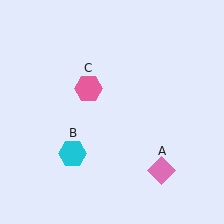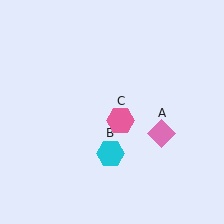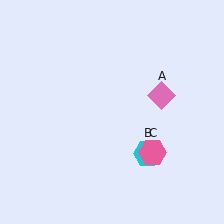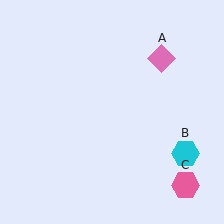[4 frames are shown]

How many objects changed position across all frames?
3 objects changed position: pink diamond (object A), cyan hexagon (object B), pink hexagon (object C).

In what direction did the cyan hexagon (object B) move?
The cyan hexagon (object B) moved right.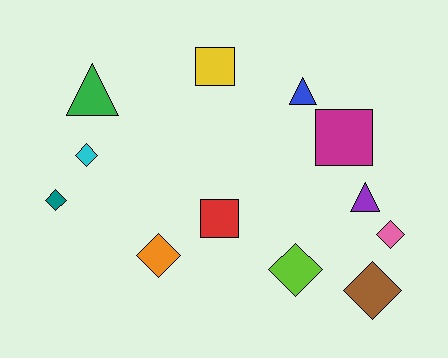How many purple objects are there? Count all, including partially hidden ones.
There is 1 purple object.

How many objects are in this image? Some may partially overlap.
There are 12 objects.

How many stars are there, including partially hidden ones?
There are no stars.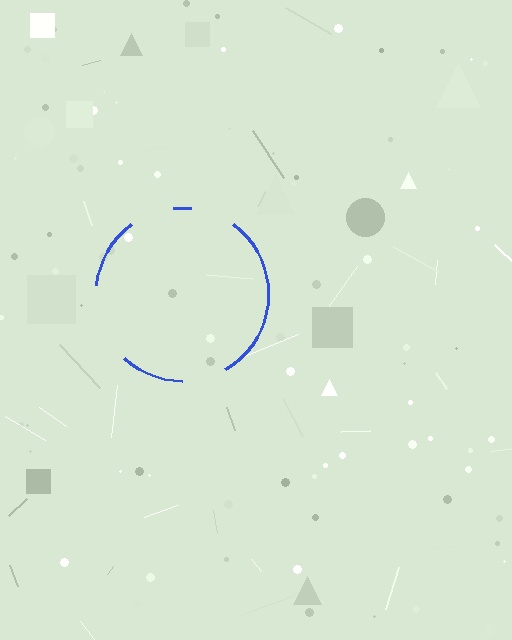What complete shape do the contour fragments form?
The contour fragments form a circle.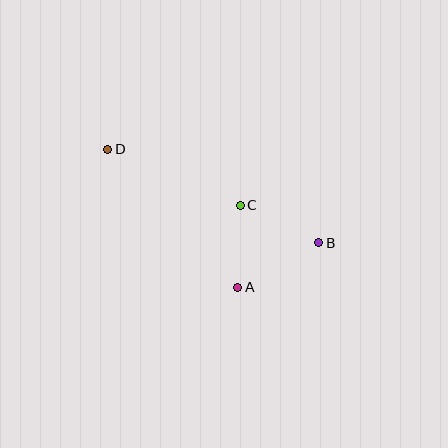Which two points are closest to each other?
Points A and C are closest to each other.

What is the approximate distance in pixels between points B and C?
The distance between B and C is approximately 87 pixels.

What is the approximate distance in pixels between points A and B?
The distance between A and B is approximately 93 pixels.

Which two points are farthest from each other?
Points B and D are farthest from each other.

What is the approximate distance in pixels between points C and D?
The distance between C and D is approximately 144 pixels.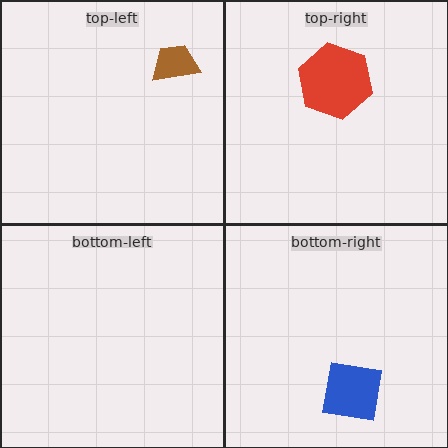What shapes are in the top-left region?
The brown trapezoid.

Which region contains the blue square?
The bottom-right region.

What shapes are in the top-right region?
The red hexagon.